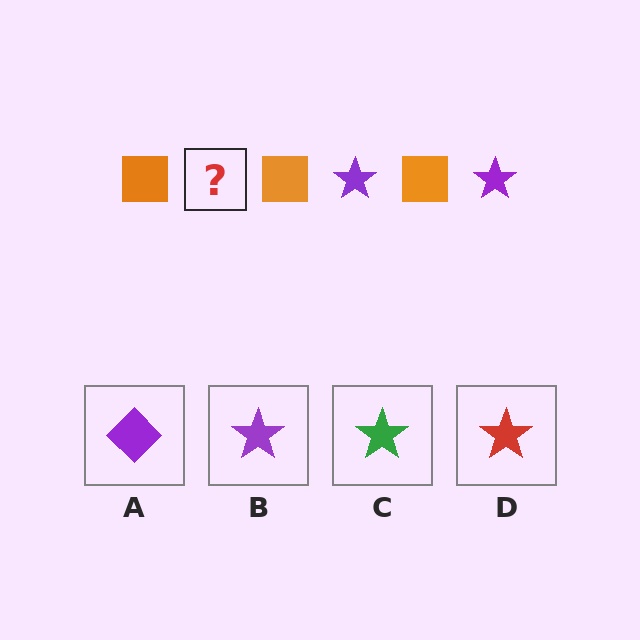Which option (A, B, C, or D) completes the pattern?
B.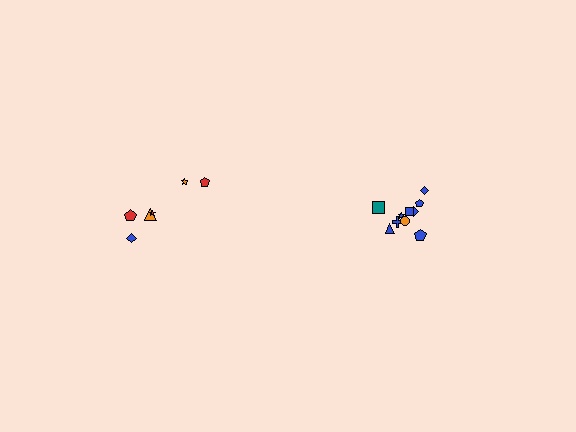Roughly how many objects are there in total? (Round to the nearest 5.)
Roughly 15 objects in total.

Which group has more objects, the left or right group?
The right group.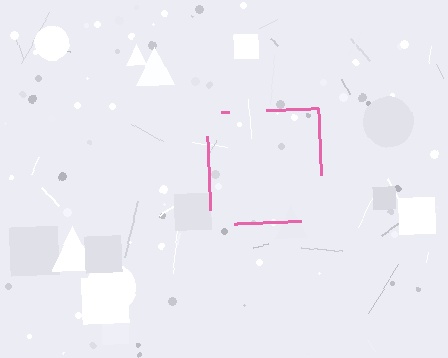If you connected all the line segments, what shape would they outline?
They would outline a square.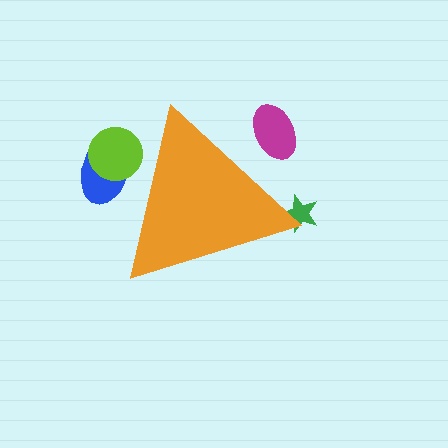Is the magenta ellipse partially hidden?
Yes, the magenta ellipse is partially hidden behind the orange triangle.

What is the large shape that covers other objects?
An orange triangle.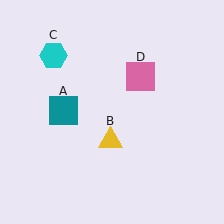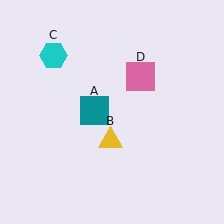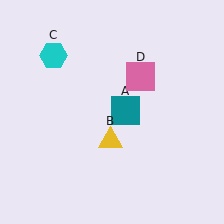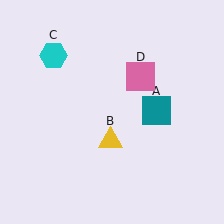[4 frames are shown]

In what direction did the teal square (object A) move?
The teal square (object A) moved right.